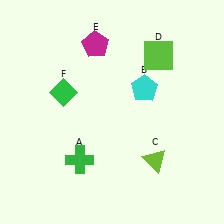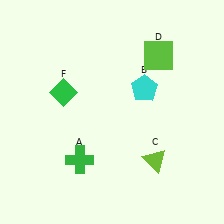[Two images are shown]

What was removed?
The magenta pentagon (E) was removed in Image 2.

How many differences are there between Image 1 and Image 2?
There is 1 difference between the two images.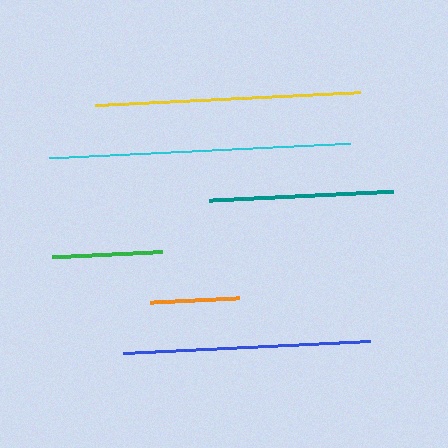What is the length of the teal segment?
The teal segment is approximately 183 pixels long.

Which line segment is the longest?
The cyan line is the longest at approximately 302 pixels.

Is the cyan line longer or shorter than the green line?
The cyan line is longer than the green line.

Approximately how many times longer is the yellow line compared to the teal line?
The yellow line is approximately 1.4 times the length of the teal line.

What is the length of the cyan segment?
The cyan segment is approximately 302 pixels long.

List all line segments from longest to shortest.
From longest to shortest: cyan, yellow, blue, teal, green, orange.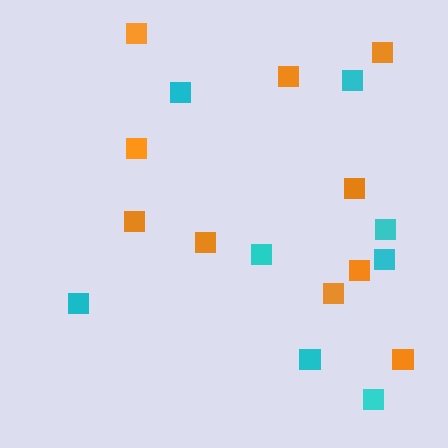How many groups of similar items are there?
There are 2 groups: one group of cyan squares (8) and one group of orange squares (10).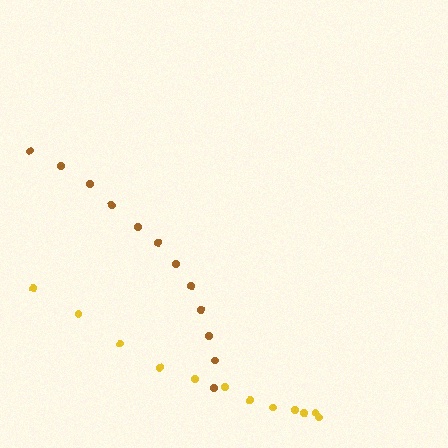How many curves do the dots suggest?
There are 2 distinct paths.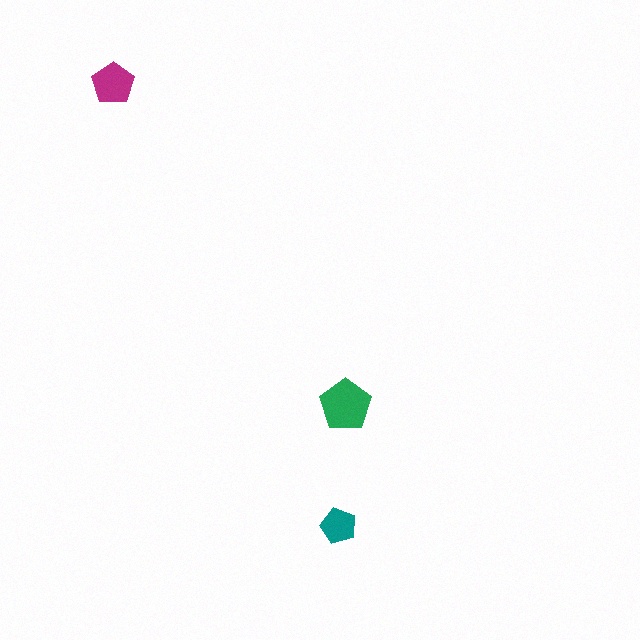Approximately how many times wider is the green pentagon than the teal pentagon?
About 1.5 times wider.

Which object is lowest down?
The teal pentagon is bottommost.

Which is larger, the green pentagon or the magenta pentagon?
The green one.